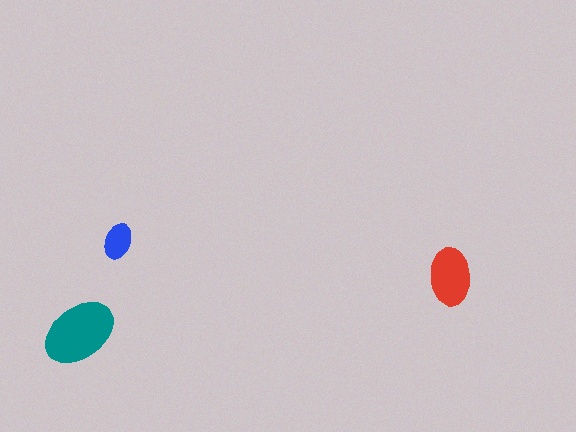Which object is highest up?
The blue ellipse is topmost.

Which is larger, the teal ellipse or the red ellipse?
The teal one.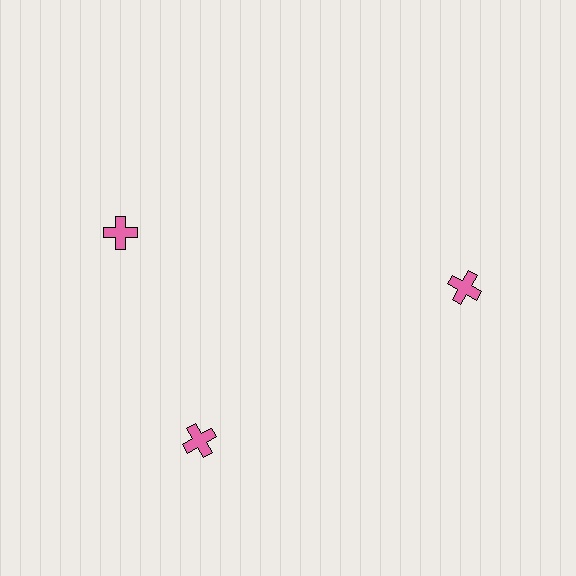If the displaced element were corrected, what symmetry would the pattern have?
It would have 3-fold rotational symmetry — the pattern would map onto itself every 120 degrees.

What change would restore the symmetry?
The symmetry would be restored by rotating it back into even spacing with its neighbors so that all 3 crosses sit at equal angles and equal distance from the center.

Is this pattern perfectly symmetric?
No. The 3 pink crosses are arranged in a ring, but one element near the 11 o'clock position is rotated out of alignment along the ring, breaking the 3-fold rotational symmetry.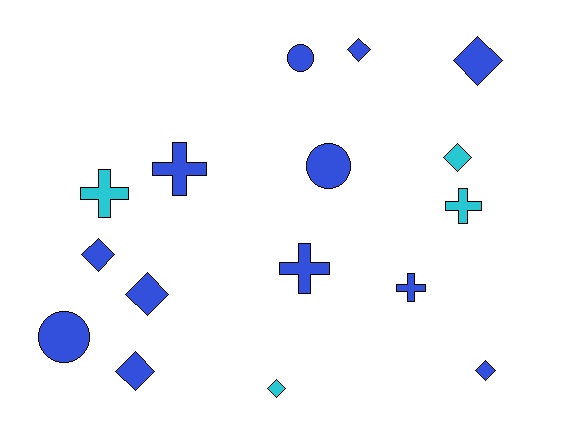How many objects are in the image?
There are 16 objects.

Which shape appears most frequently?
Diamond, with 8 objects.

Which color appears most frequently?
Blue, with 12 objects.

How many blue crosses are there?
There are 3 blue crosses.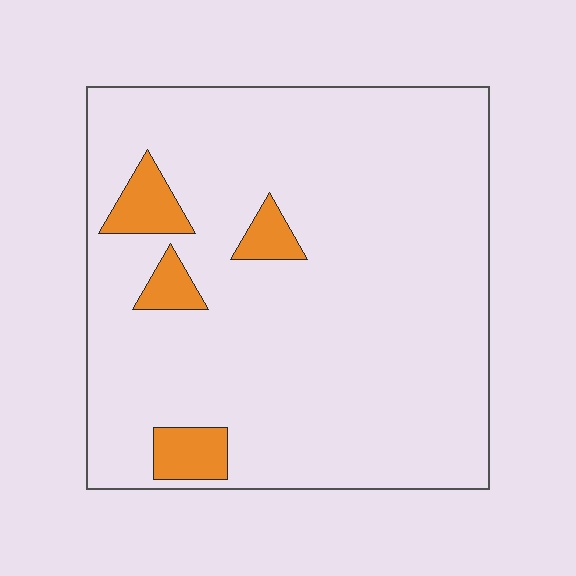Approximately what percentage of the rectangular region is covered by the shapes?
Approximately 10%.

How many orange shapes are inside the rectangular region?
4.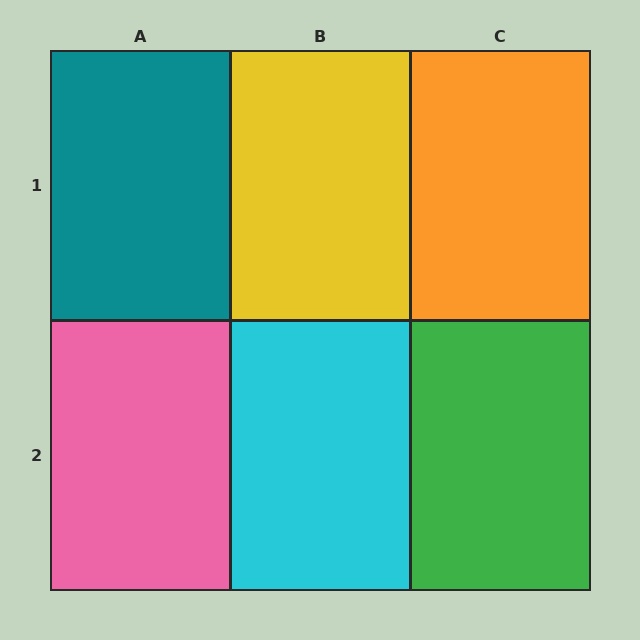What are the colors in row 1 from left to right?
Teal, yellow, orange.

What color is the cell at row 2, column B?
Cyan.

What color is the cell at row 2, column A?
Pink.